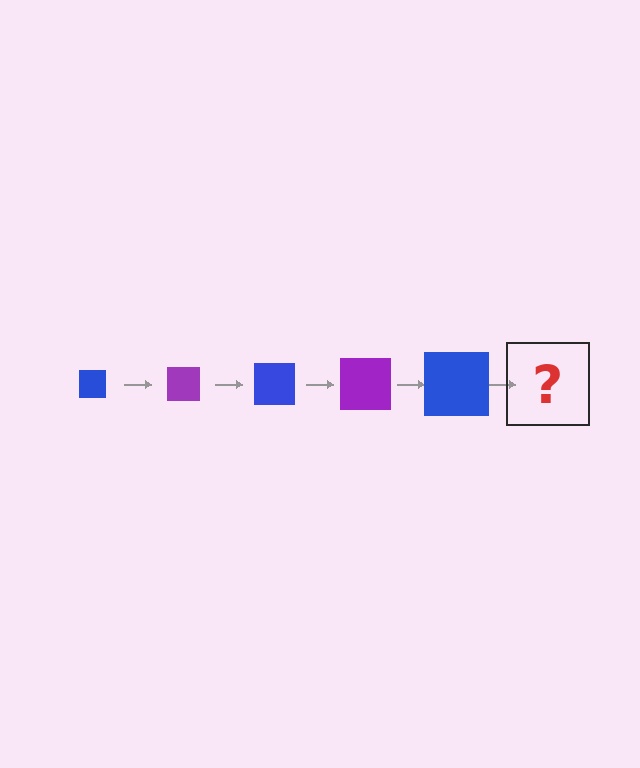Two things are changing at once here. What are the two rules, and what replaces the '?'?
The two rules are that the square grows larger each step and the color cycles through blue and purple. The '?' should be a purple square, larger than the previous one.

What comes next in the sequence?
The next element should be a purple square, larger than the previous one.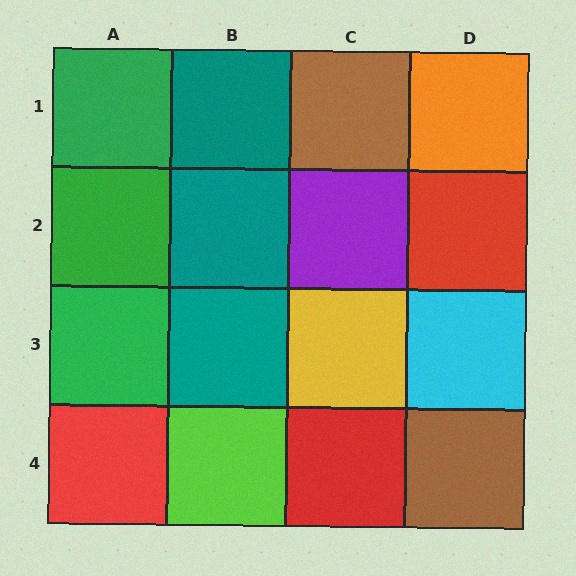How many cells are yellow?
1 cell is yellow.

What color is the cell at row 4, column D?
Brown.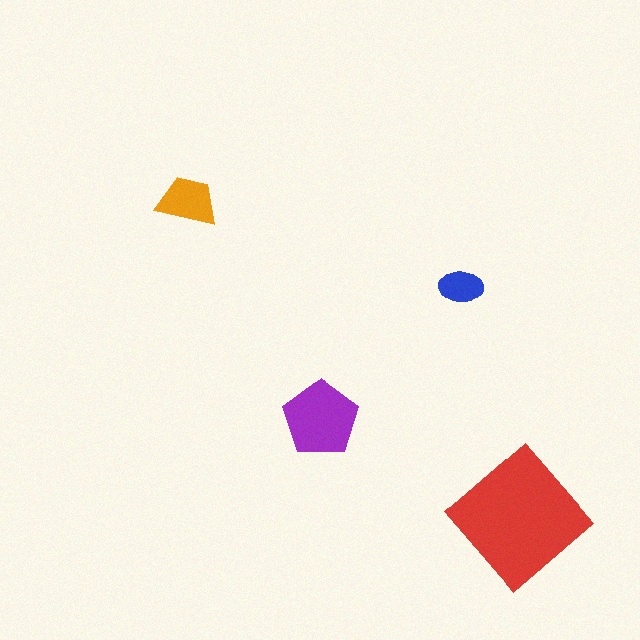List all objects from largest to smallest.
The red diamond, the purple pentagon, the orange trapezoid, the blue ellipse.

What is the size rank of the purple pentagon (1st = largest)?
2nd.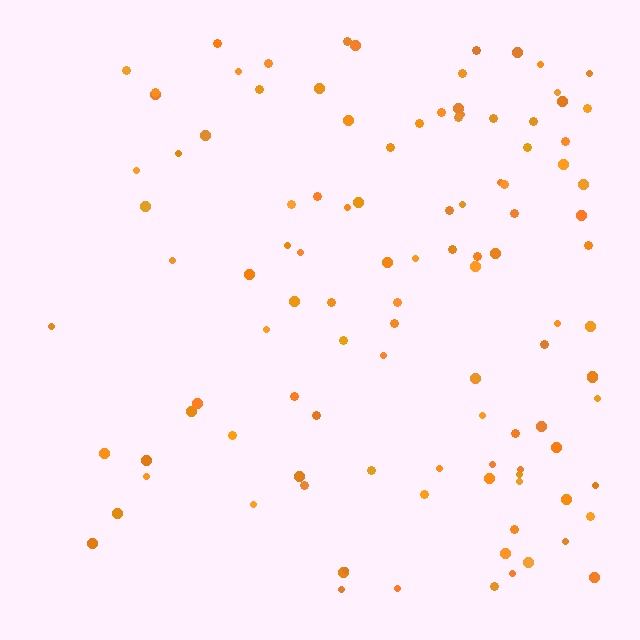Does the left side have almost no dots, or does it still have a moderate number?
Still a moderate number, just noticeably fewer than the right.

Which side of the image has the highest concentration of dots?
The right.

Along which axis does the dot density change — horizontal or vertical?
Horizontal.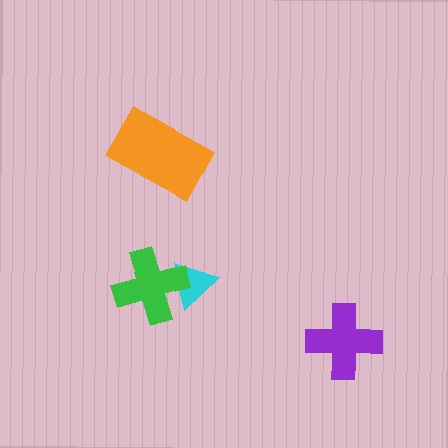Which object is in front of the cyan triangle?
The green cross is in front of the cyan triangle.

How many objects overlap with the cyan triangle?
1 object overlaps with the cyan triangle.